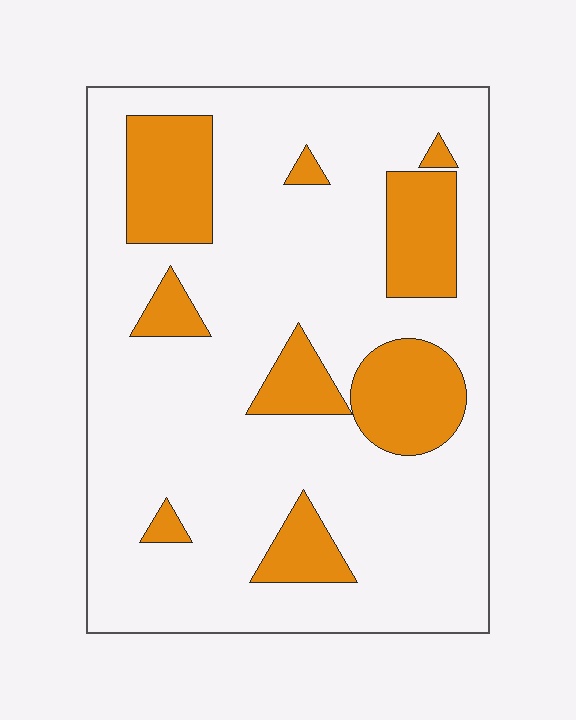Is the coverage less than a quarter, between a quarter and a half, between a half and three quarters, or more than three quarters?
Less than a quarter.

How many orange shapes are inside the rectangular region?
9.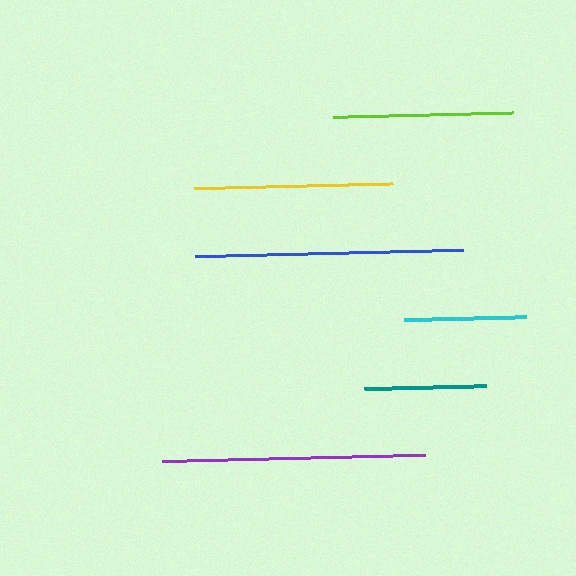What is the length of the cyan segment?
The cyan segment is approximately 122 pixels long.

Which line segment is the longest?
The blue line is the longest at approximately 267 pixels.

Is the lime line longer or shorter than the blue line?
The blue line is longer than the lime line.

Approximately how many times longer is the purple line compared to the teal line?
The purple line is approximately 2.2 times the length of the teal line.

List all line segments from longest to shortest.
From longest to shortest: blue, purple, yellow, lime, teal, cyan.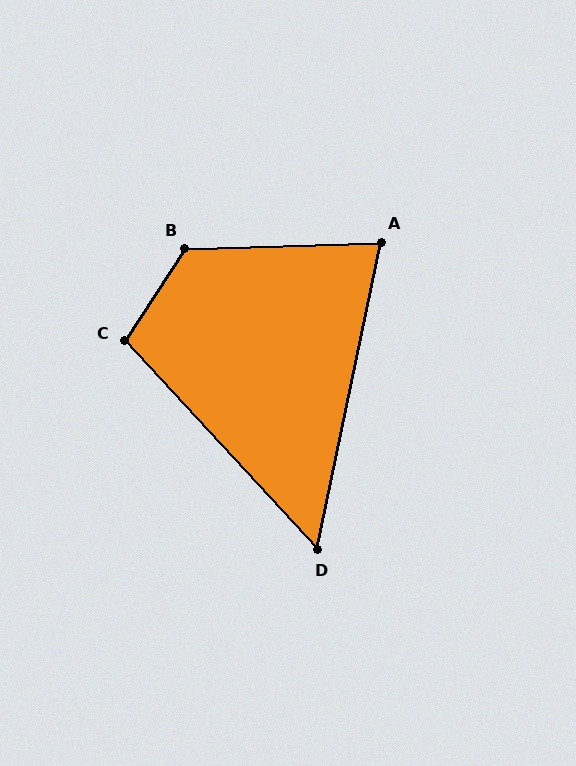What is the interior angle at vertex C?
Approximately 104 degrees (obtuse).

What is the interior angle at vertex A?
Approximately 76 degrees (acute).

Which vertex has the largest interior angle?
B, at approximately 125 degrees.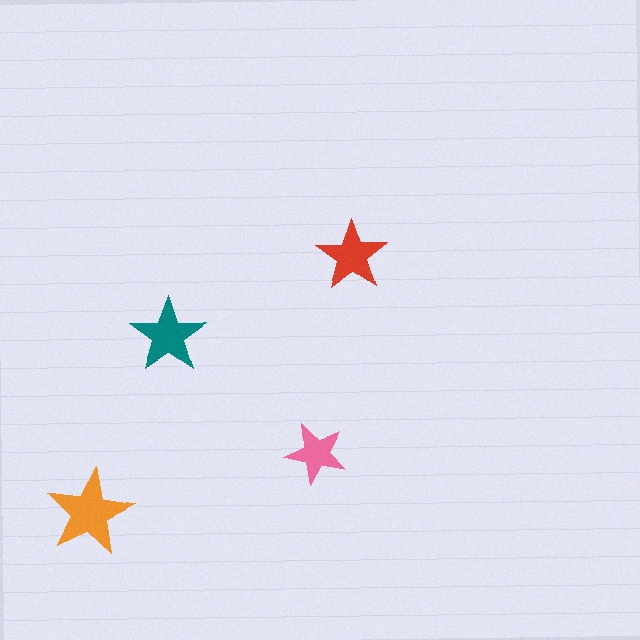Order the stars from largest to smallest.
the orange one, the teal one, the red one, the pink one.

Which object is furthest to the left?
The orange star is leftmost.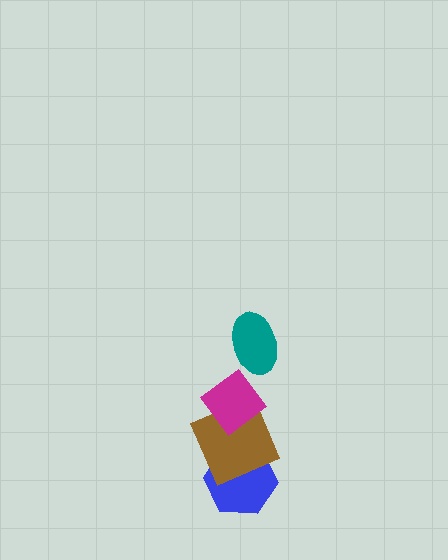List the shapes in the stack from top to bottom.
From top to bottom: the teal ellipse, the magenta diamond, the brown square, the blue hexagon.